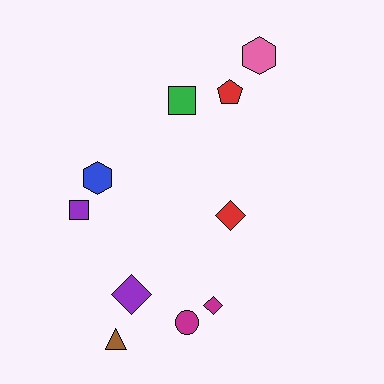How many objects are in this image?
There are 10 objects.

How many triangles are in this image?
There is 1 triangle.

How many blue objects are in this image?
There is 1 blue object.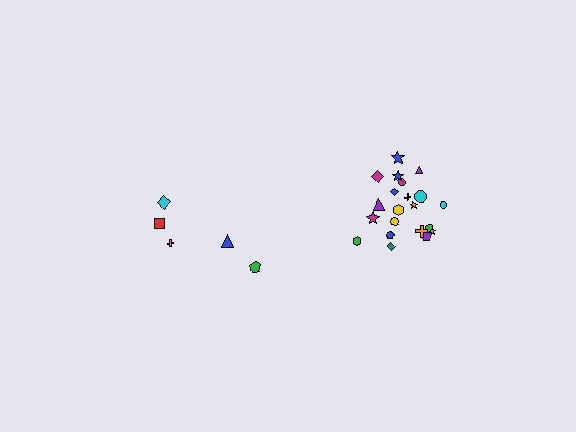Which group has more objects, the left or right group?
The right group.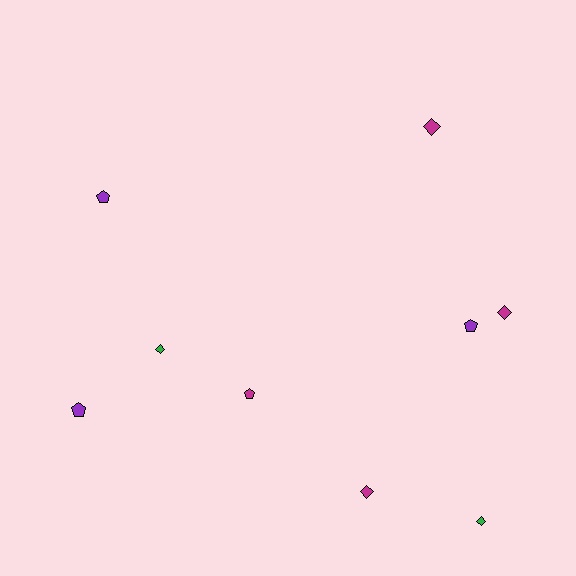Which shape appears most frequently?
Diamond, with 5 objects.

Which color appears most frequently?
Magenta, with 4 objects.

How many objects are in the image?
There are 9 objects.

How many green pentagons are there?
There are no green pentagons.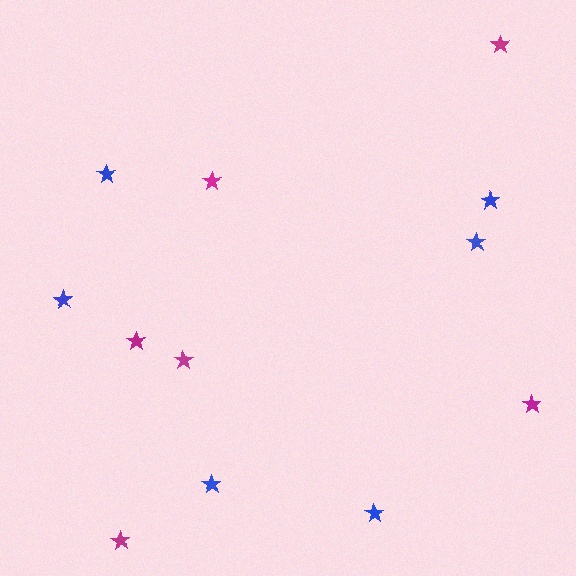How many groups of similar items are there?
There are 2 groups: one group of magenta stars (6) and one group of blue stars (6).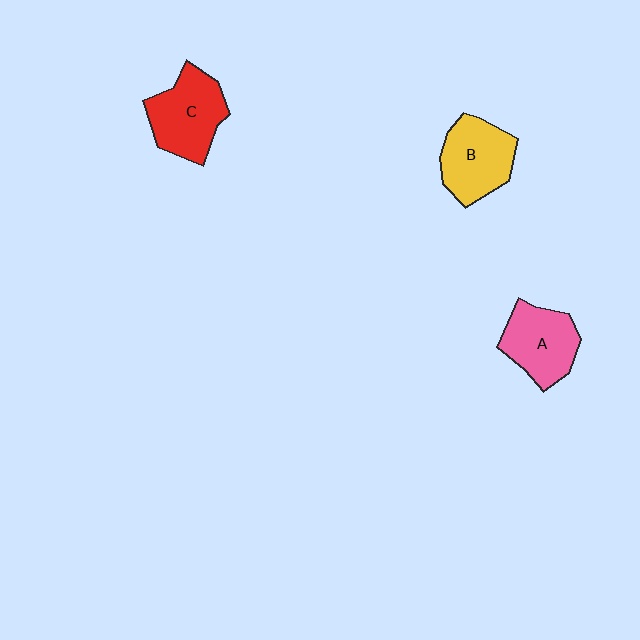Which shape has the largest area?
Shape C (red).